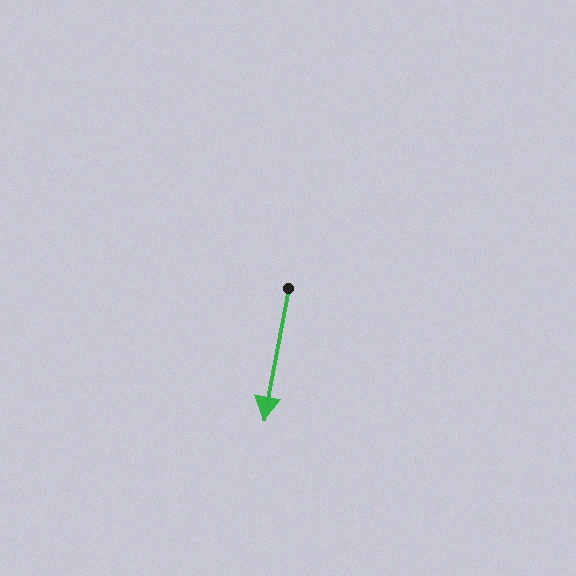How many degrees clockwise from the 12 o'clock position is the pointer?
Approximately 191 degrees.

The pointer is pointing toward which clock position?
Roughly 6 o'clock.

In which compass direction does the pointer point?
South.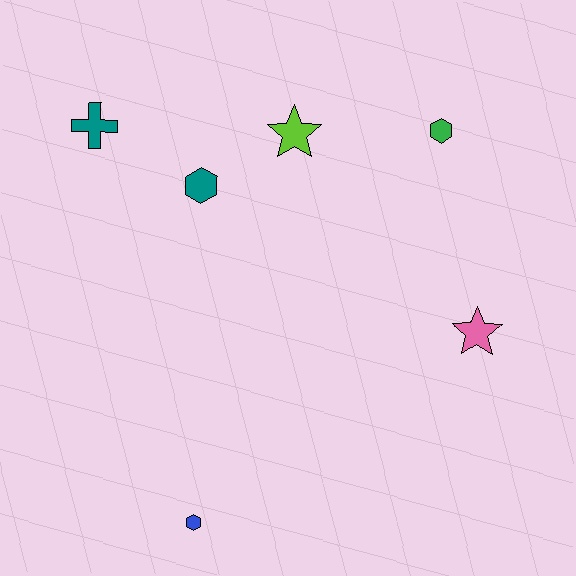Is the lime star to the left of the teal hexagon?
No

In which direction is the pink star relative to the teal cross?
The pink star is to the right of the teal cross.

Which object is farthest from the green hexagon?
The blue hexagon is farthest from the green hexagon.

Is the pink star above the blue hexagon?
Yes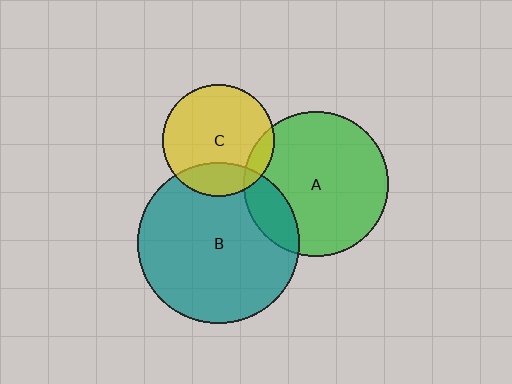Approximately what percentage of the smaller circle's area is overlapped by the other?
Approximately 20%.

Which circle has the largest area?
Circle B (teal).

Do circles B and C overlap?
Yes.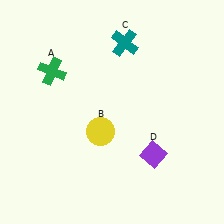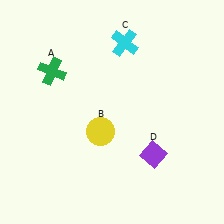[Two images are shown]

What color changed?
The cross (C) changed from teal in Image 1 to cyan in Image 2.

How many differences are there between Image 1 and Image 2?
There is 1 difference between the two images.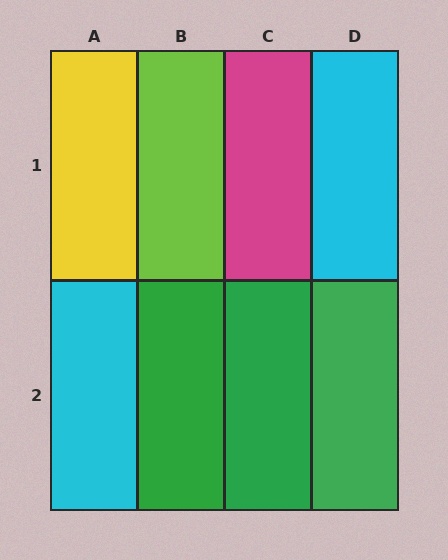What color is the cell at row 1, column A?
Yellow.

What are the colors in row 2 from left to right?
Cyan, green, green, green.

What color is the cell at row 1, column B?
Lime.